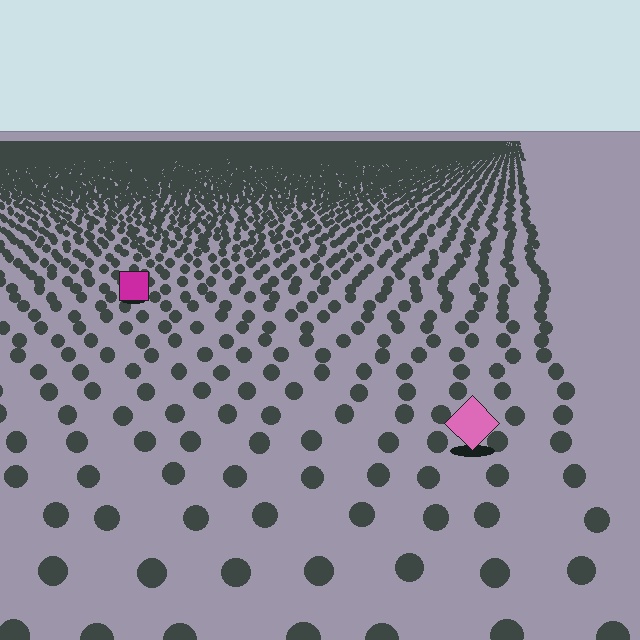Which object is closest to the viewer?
The pink diamond is closest. The texture marks near it are larger and more spread out.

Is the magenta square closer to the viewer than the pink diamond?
No. The pink diamond is closer — you can tell from the texture gradient: the ground texture is coarser near it.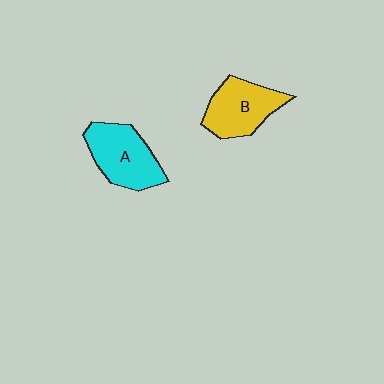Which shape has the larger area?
Shape A (cyan).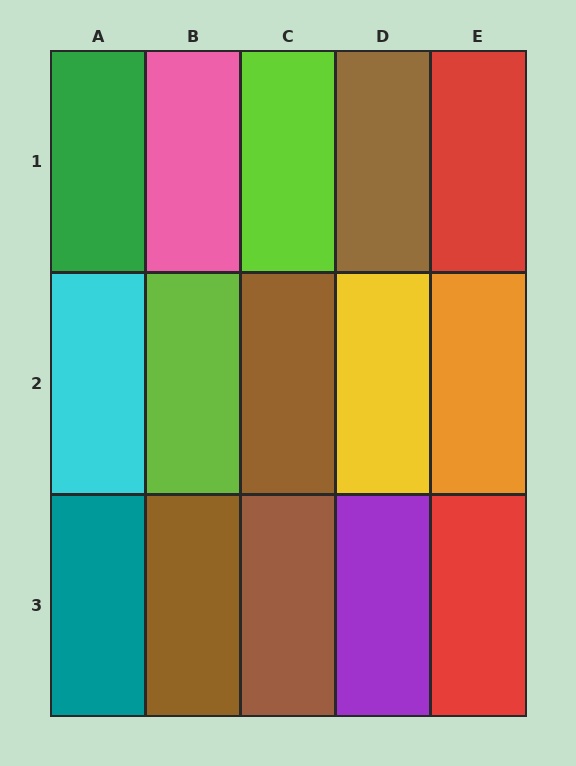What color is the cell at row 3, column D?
Purple.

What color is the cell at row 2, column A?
Cyan.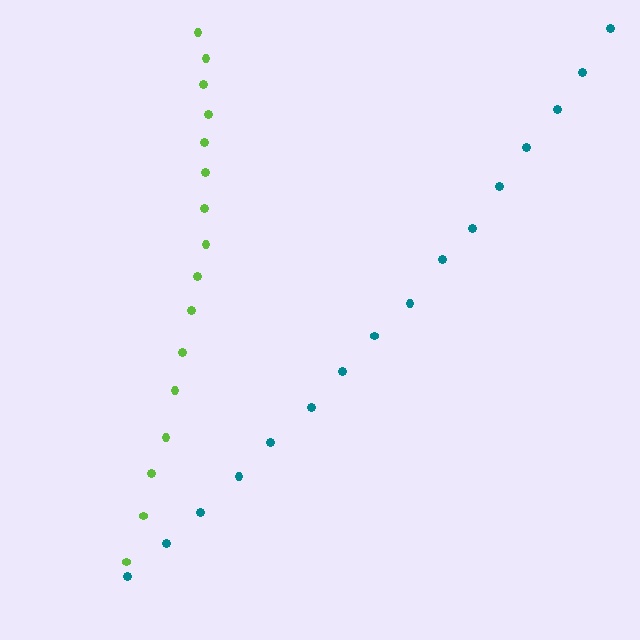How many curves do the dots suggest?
There are 2 distinct paths.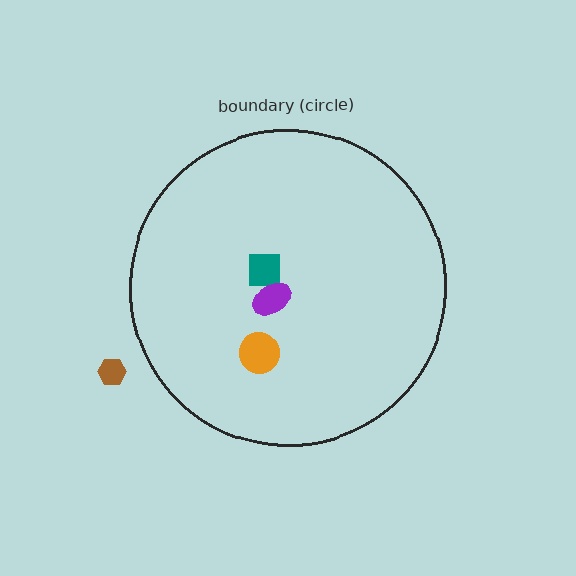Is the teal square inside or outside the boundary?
Inside.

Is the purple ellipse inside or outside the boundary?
Inside.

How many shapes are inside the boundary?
3 inside, 1 outside.